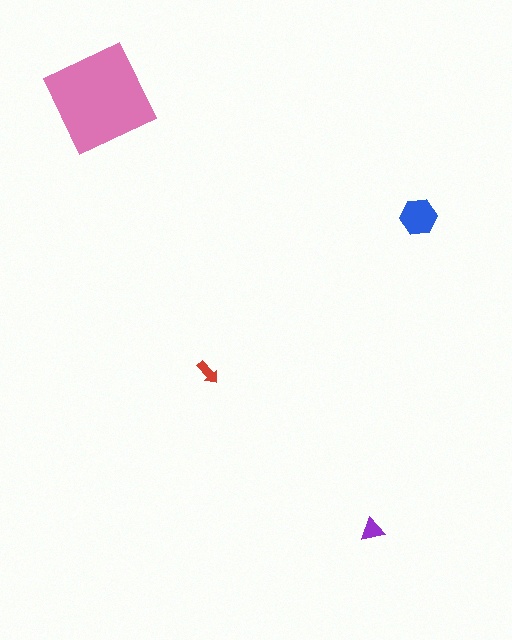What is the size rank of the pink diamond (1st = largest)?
1st.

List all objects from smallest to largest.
The red arrow, the purple triangle, the blue hexagon, the pink diamond.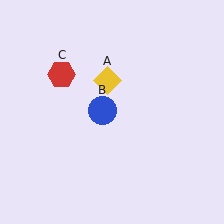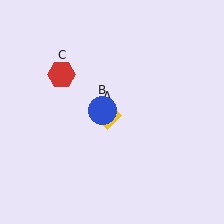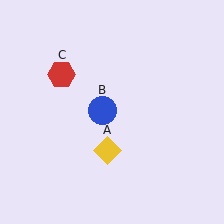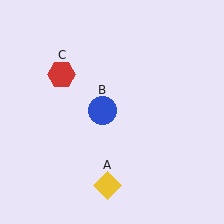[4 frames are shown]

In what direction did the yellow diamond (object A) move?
The yellow diamond (object A) moved down.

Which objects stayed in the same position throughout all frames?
Blue circle (object B) and red hexagon (object C) remained stationary.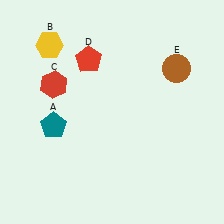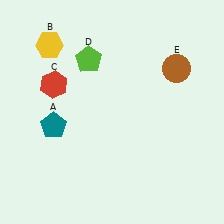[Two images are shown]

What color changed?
The pentagon (D) changed from red in Image 1 to lime in Image 2.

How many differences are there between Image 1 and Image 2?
There is 1 difference between the two images.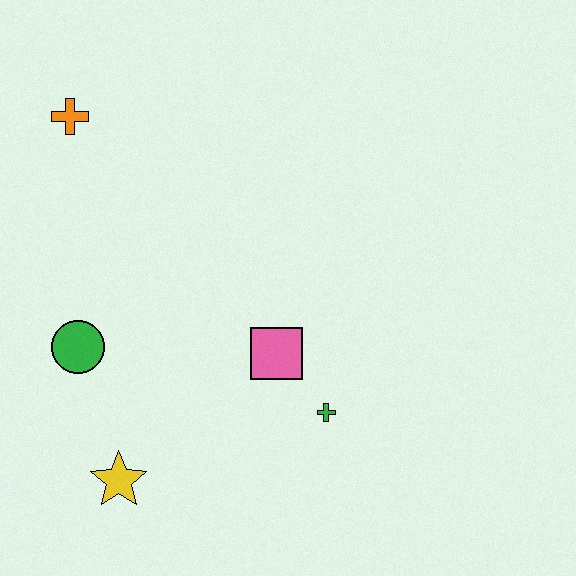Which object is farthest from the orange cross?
The green cross is farthest from the orange cross.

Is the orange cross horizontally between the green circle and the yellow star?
No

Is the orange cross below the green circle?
No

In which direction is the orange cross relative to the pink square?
The orange cross is above the pink square.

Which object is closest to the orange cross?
The green circle is closest to the orange cross.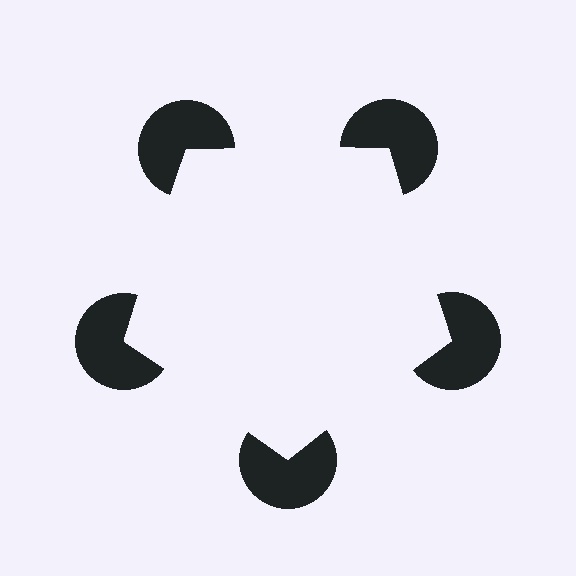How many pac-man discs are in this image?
There are 5 — one at each vertex of the illusory pentagon.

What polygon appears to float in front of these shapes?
An illusory pentagon — its edges are inferred from the aligned wedge cuts in the pac-man discs, not physically drawn.